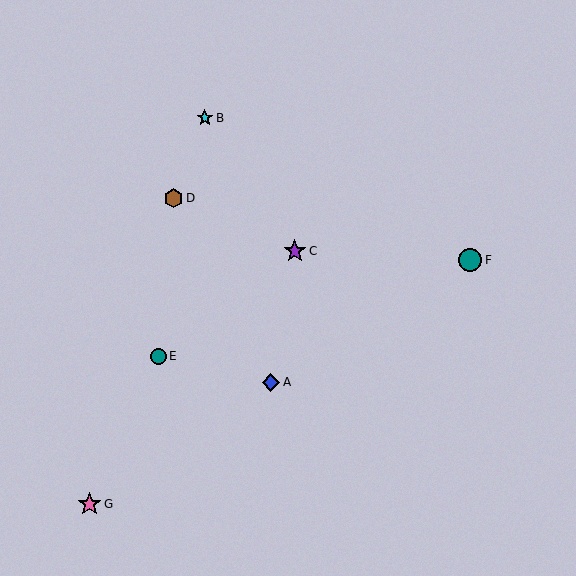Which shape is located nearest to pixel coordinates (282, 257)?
The purple star (labeled C) at (295, 251) is nearest to that location.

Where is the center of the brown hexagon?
The center of the brown hexagon is at (173, 198).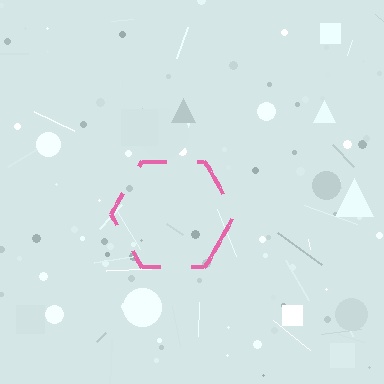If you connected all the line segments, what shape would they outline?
They would outline a hexagon.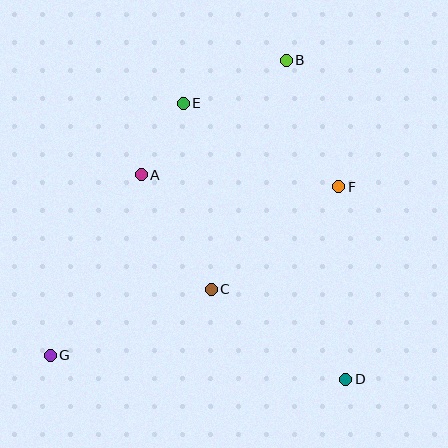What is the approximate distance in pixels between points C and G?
The distance between C and G is approximately 174 pixels.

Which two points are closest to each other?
Points A and E are closest to each other.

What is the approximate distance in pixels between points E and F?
The distance between E and F is approximately 177 pixels.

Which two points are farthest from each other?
Points B and G are farthest from each other.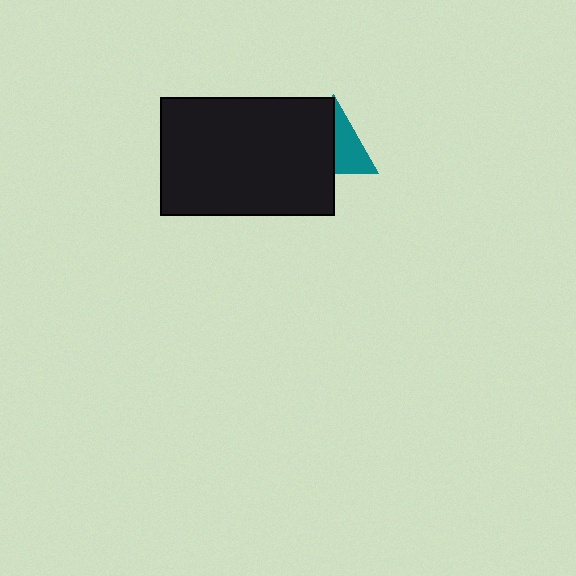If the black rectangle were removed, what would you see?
You would see the complete teal triangle.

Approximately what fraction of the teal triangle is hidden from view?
Roughly 54% of the teal triangle is hidden behind the black rectangle.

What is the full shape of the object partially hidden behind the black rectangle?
The partially hidden object is a teal triangle.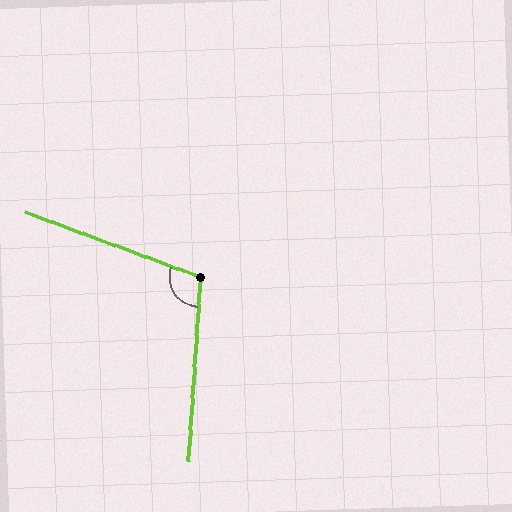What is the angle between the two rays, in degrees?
Approximately 107 degrees.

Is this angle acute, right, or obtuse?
It is obtuse.